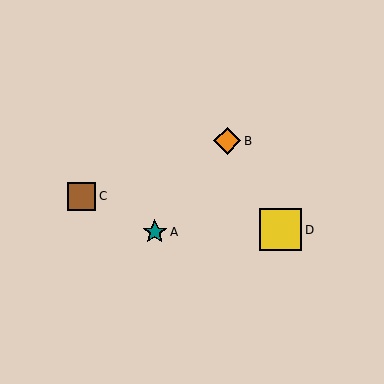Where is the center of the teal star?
The center of the teal star is at (155, 232).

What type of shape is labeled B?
Shape B is an orange diamond.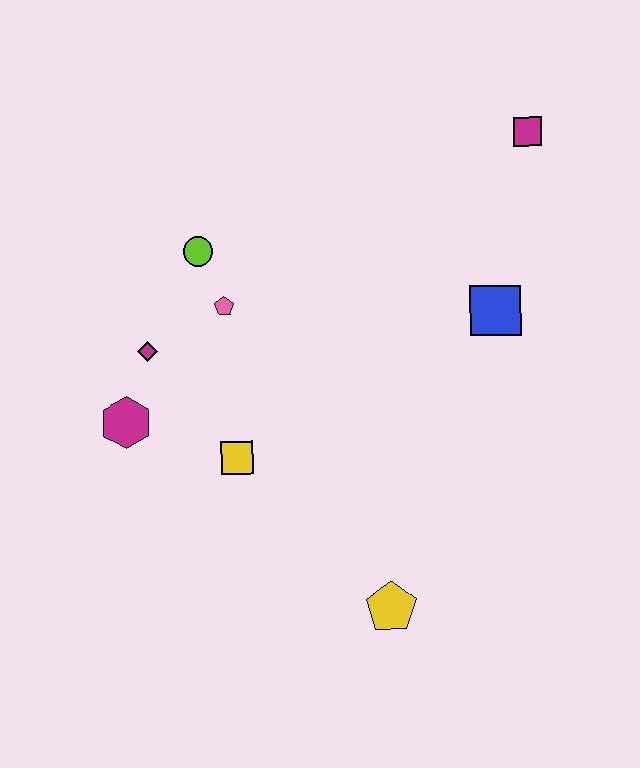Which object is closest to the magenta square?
The blue square is closest to the magenta square.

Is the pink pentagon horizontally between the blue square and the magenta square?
No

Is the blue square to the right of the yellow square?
Yes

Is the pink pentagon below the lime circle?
Yes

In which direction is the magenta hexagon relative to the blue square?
The magenta hexagon is to the left of the blue square.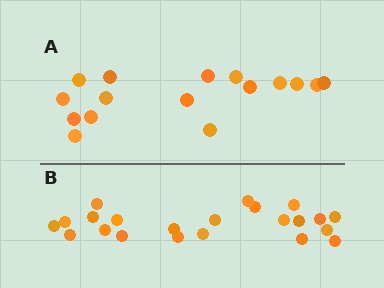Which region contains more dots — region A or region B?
Region B (the bottom region) has more dots.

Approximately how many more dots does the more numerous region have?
Region B has about 6 more dots than region A.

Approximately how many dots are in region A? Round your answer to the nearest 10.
About 20 dots. (The exact count is 16, which rounds to 20.)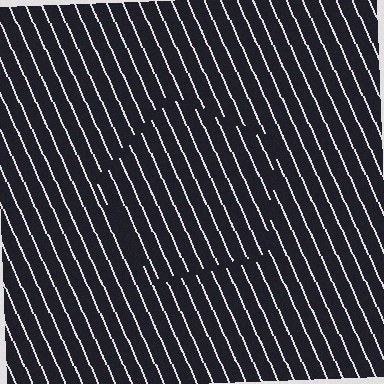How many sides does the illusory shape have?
5 sides — the line-ends trace a pentagon.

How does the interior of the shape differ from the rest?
The interior of the shape contains the same grating, shifted by half a period — the contour is defined by the phase discontinuity where line-ends from the inner and outer gratings abut.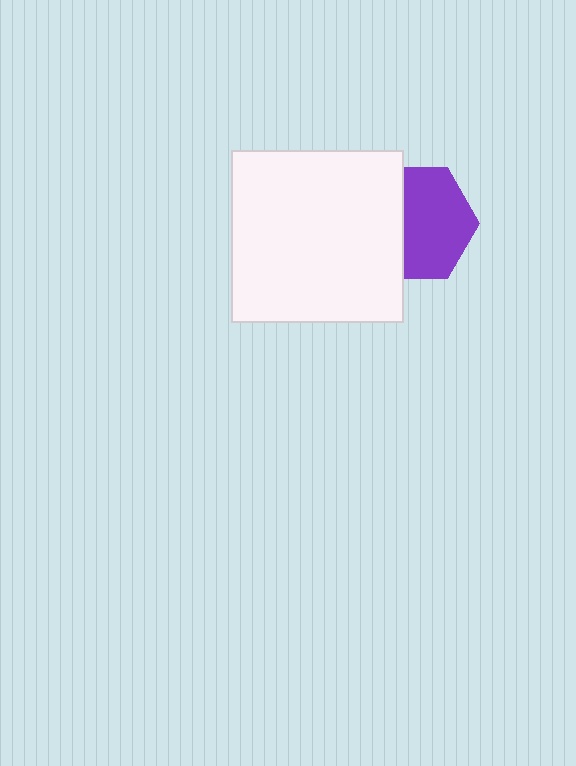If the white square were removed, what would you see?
You would see the complete purple hexagon.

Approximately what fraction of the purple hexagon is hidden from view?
Roughly 38% of the purple hexagon is hidden behind the white square.